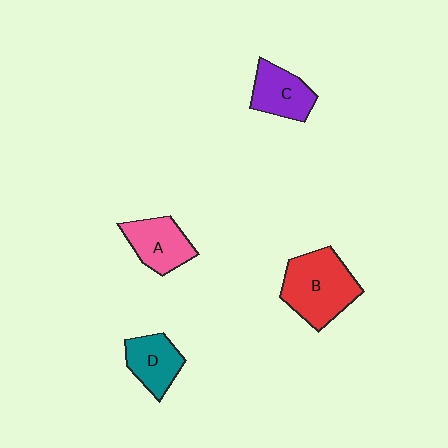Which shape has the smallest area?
Shape D (teal).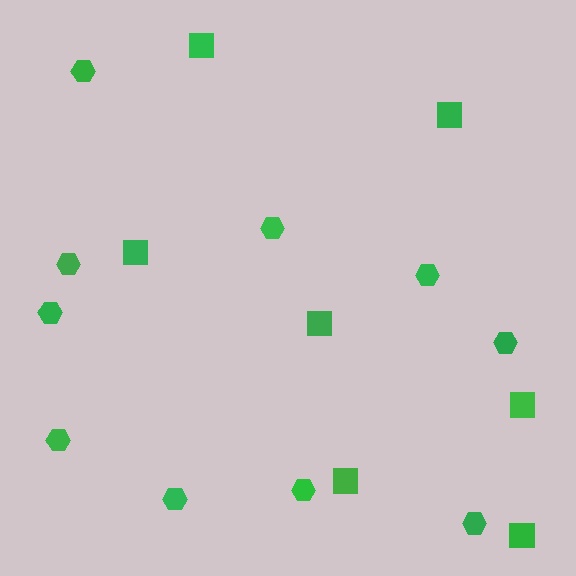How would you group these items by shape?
There are 2 groups: one group of hexagons (10) and one group of squares (7).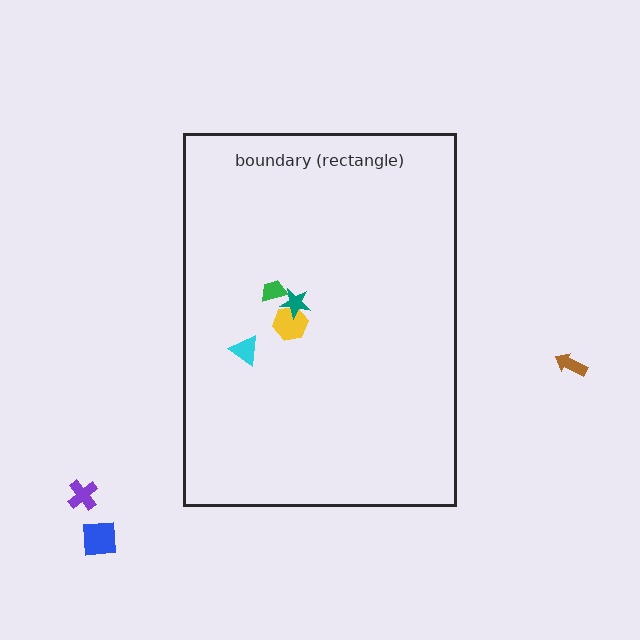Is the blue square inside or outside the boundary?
Outside.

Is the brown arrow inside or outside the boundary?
Outside.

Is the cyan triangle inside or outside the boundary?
Inside.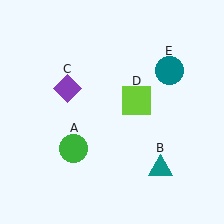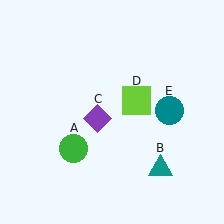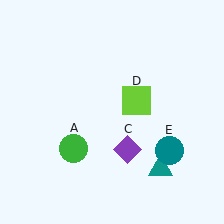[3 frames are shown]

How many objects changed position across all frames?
2 objects changed position: purple diamond (object C), teal circle (object E).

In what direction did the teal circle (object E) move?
The teal circle (object E) moved down.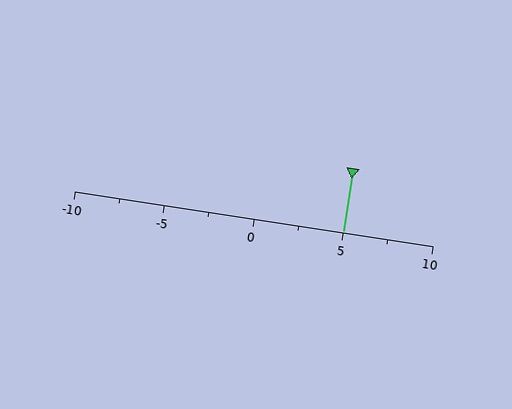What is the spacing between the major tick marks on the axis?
The major ticks are spaced 5 apart.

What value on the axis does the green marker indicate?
The marker indicates approximately 5.